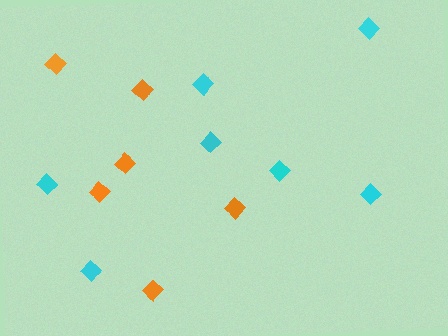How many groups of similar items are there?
There are 2 groups: one group of cyan diamonds (7) and one group of orange diamonds (6).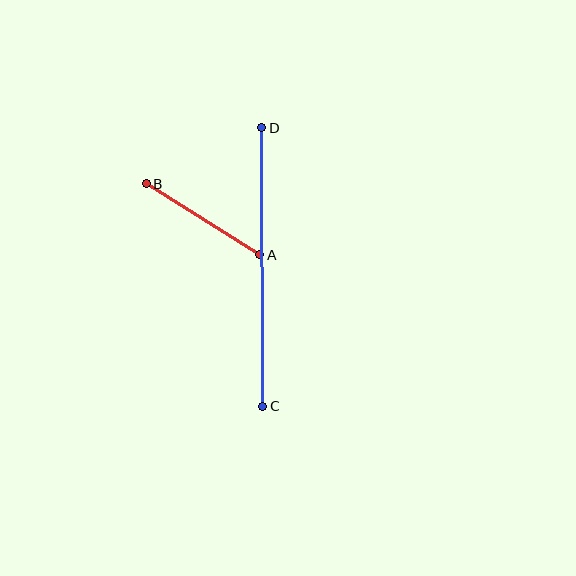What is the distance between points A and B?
The distance is approximately 134 pixels.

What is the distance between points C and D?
The distance is approximately 279 pixels.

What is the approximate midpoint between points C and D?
The midpoint is at approximately (262, 267) pixels.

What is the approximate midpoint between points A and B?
The midpoint is at approximately (203, 219) pixels.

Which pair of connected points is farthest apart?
Points C and D are farthest apart.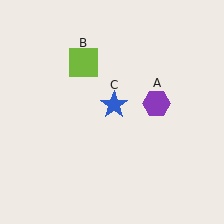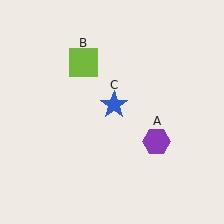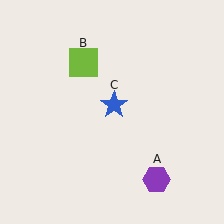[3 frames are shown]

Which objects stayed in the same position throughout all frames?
Lime square (object B) and blue star (object C) remained stationary.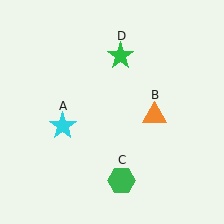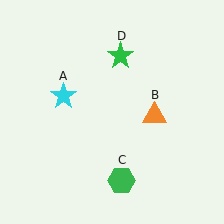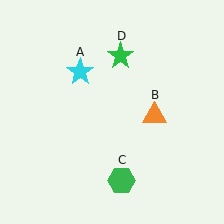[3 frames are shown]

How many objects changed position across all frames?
1 object changed position: cyan star (object A).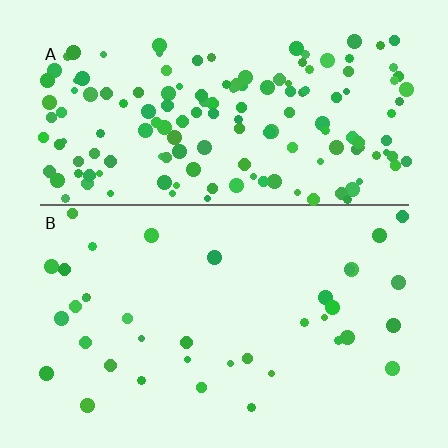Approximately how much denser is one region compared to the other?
Approximately 4.0× — region A over region B.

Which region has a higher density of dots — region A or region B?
A (the top).